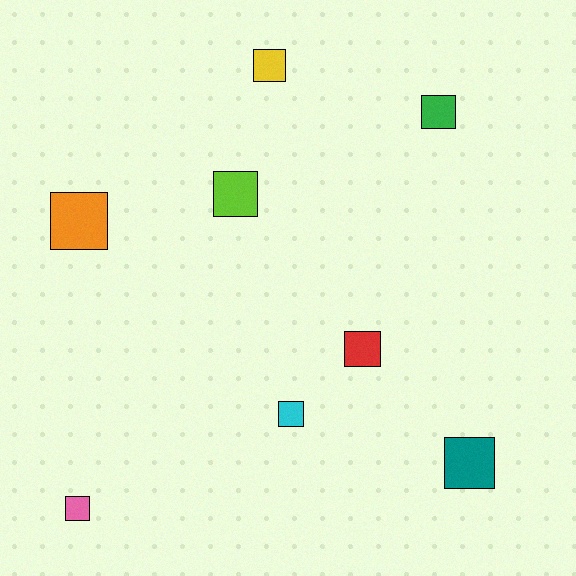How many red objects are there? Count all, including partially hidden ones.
There is 1 red object.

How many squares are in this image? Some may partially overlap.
There are 8 squares.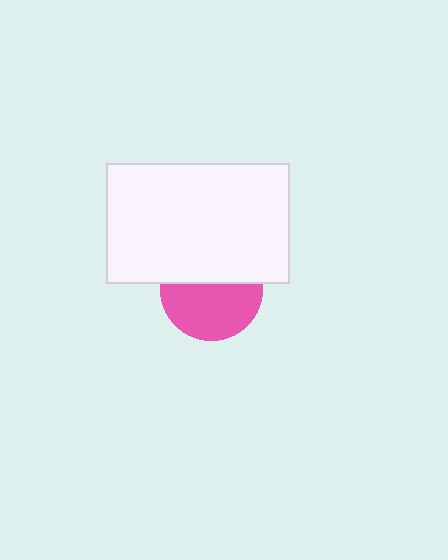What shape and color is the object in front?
The object in front is a white rectangle.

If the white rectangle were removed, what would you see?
You would see the complete pink circle.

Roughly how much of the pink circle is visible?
About half of it is visible (roughly 57%).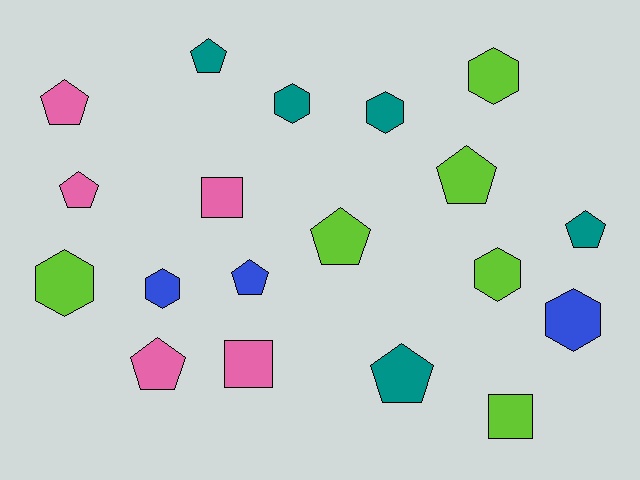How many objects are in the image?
There are 19 objects.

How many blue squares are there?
There are no blue squares.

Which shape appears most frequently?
Pentagon, with 9 objects.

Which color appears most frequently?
Lime, with 6 objects.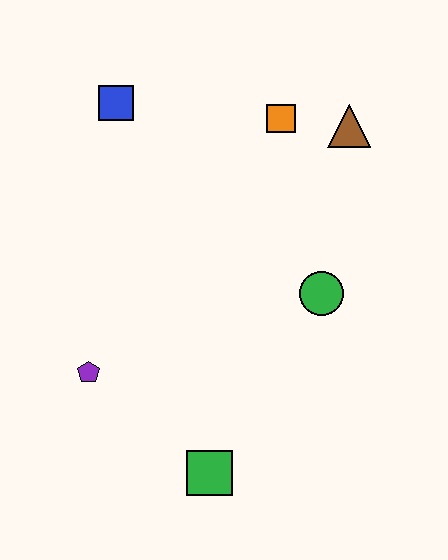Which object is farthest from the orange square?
The green square is farthest from the orange square.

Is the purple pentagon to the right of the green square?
No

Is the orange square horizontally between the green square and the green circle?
Yes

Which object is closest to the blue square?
The orange square is closest to the blue square.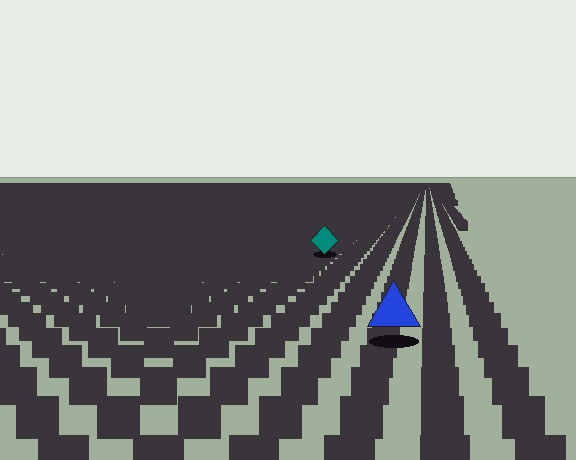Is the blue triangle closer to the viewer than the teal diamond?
Yes. The blue triangle is closer — you can tell from the texture gradient: the ground texture is coarser near it.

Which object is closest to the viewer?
The blue triangle is closest. The texture marks near it are larger and more spread out.